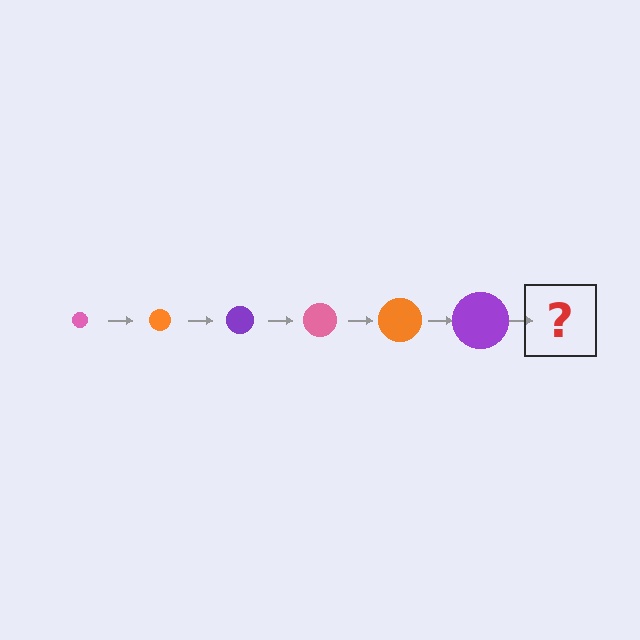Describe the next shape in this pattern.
It should be a pink circle, larger than the previous one.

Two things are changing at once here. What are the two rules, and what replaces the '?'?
The two rules are that the circle grows larger each step and the color cycles through pink, orange, and purple. The '?' should be a pink circle, larger than the previous one.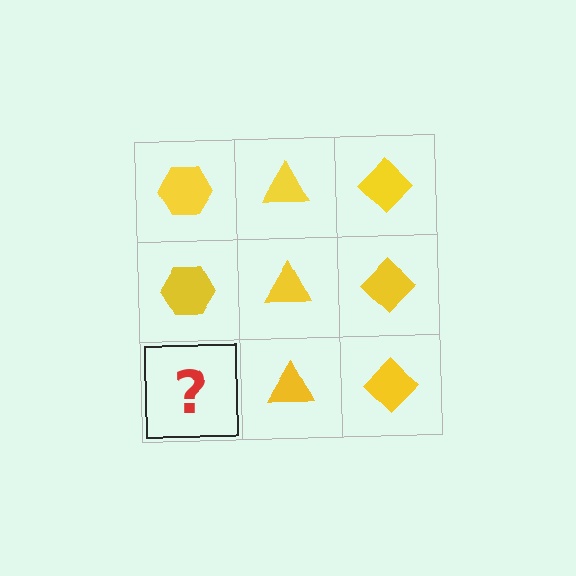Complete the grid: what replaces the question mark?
The question mark should be replaced with a yellow hexagon.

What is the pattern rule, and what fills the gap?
The rule is that each column has a consistent shape. The gap should be filled with a yellow hexagon.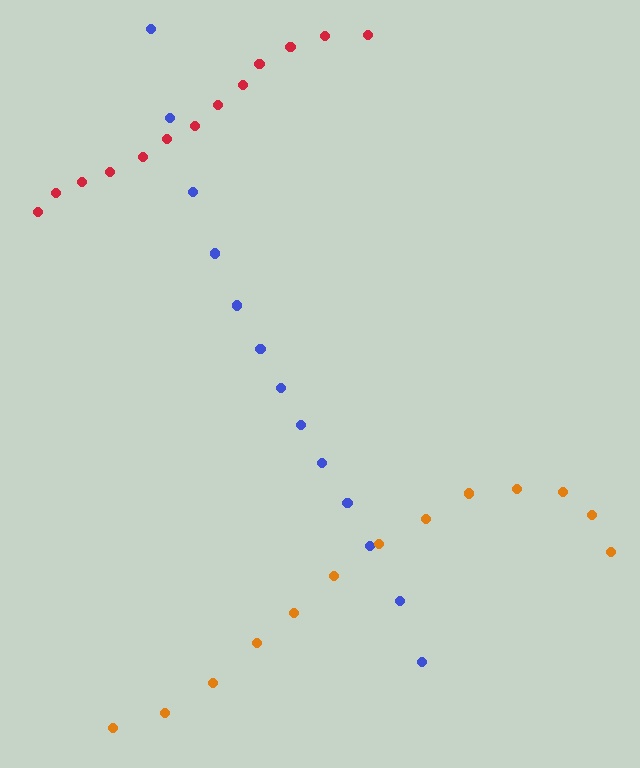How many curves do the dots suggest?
There are 3 distinct paths.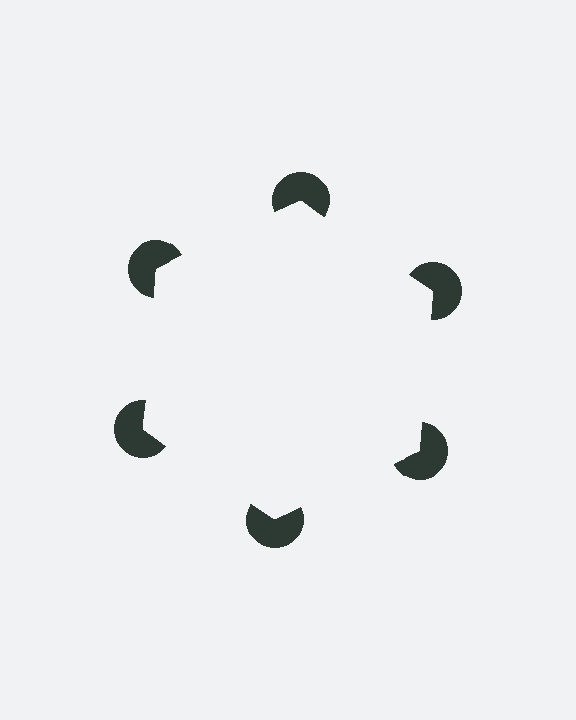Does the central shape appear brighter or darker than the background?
It typically appears slightly brighter than the background, even though no actual brightness change is drawn.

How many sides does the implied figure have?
6 sides.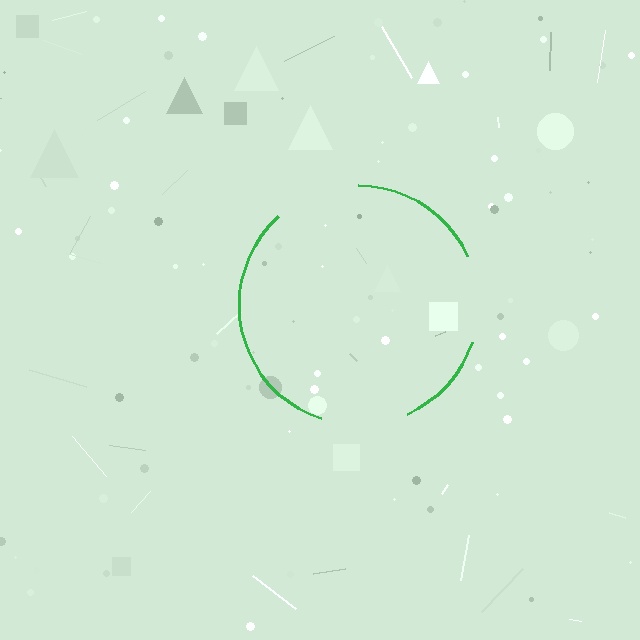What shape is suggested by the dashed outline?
The dashed outline suggests a circle.